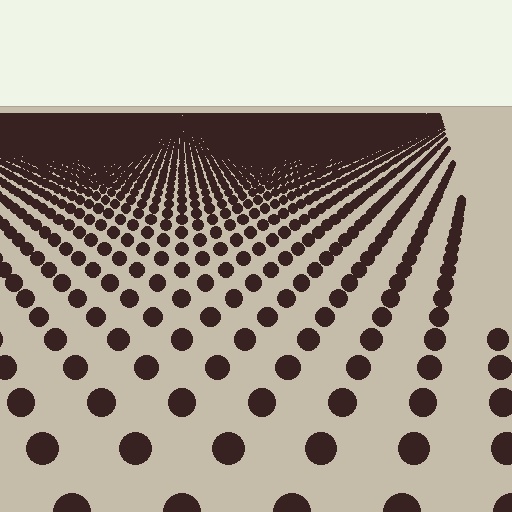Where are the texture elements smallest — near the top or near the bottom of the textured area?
Near the top.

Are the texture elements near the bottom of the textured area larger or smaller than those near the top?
Larger. Near the bottom, elements are closer to the viewer and appear at a bigger on-screen size.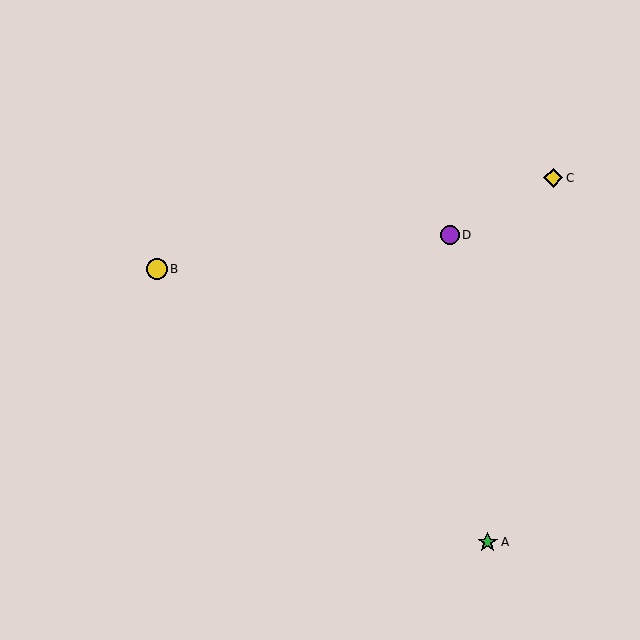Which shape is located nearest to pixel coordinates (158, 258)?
The yellow circle (labeled B) at (157, 269) is nearest to that location.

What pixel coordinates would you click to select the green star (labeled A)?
Click at (488, 542) to select the green star A.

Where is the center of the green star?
The center of the green star is at (488, 542).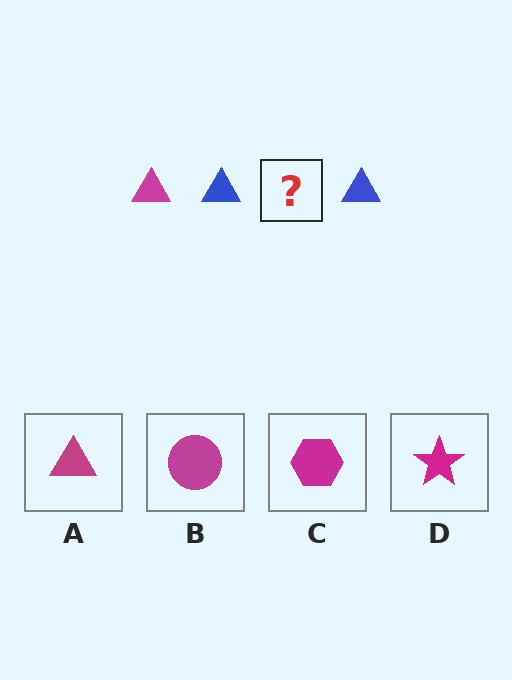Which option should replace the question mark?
Option A.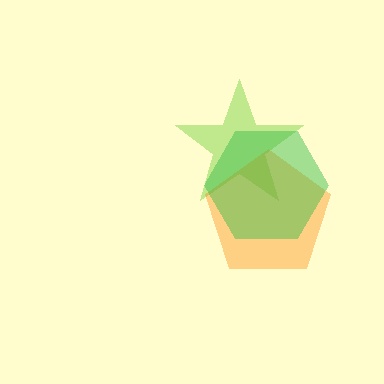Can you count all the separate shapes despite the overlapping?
Yes, there are 3 separate shapes.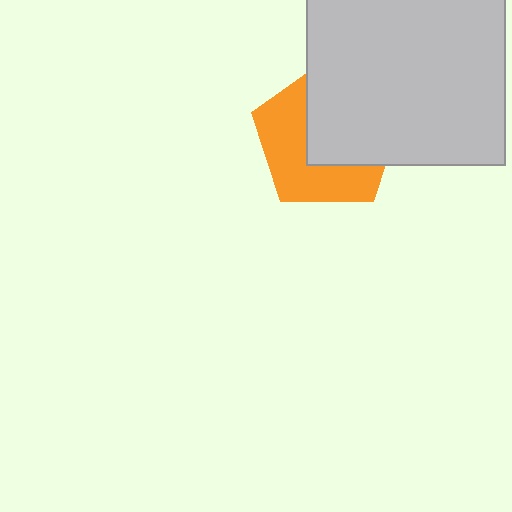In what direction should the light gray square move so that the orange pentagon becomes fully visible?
The light gray square should move toward the upper-right. That is the shortest direction to clear the overlap and leave the orange pentagon fully visible.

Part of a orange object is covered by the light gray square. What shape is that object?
It is a pentagon.